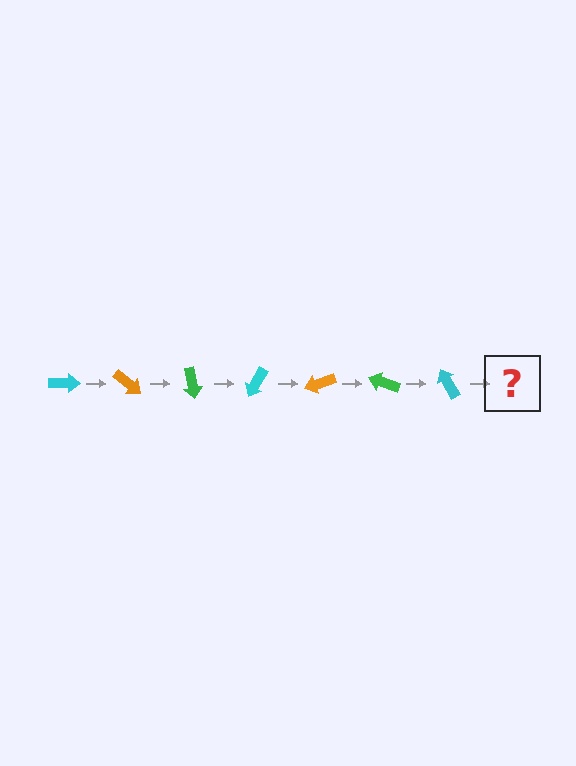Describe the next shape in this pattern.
It should be an orange arrow, rotated 280 degrees from the start.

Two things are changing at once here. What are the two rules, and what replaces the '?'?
The two rules are that it rotates 40 degrees each step and the color cycles through cyan, orange, and green. The '?' should be an orange arrow, rotated 280 degrees from the start.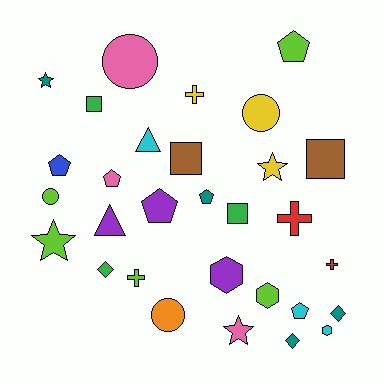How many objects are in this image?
There are 30 objects.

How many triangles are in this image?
There are 2 triangles.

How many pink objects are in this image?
There are 3 pink objects.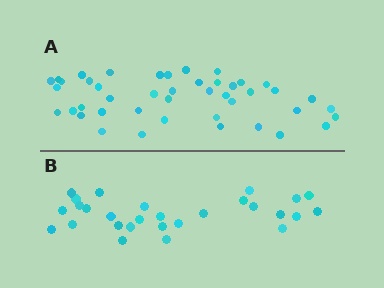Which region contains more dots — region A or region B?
Region A (the top region) has more dots.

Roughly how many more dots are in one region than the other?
Region A has approximately 15 more dots than region B.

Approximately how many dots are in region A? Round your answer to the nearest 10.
About 40 dots. (The exact count is 44, which rounds to 40.)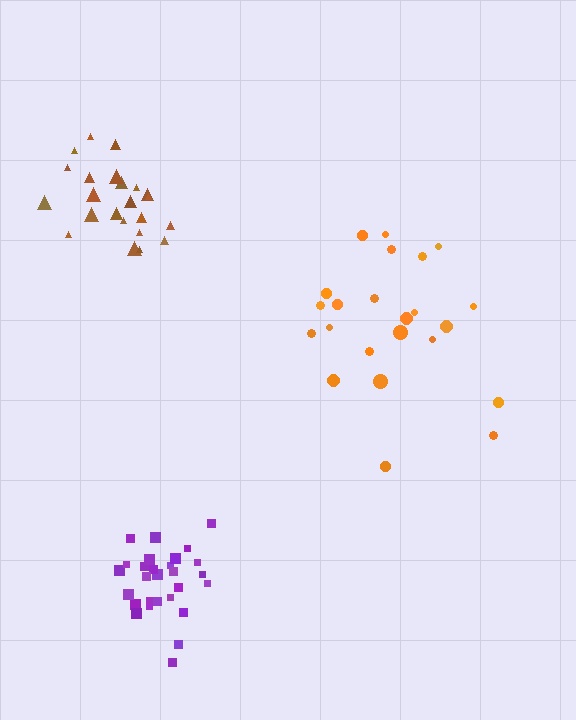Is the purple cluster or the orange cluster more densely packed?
Purple.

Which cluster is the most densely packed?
Purple.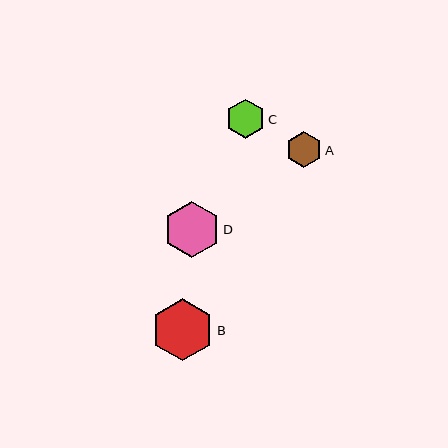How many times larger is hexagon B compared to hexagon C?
Hexagon B is approximately 1.6 times the size of hexagon C.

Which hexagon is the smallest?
Hexagon A is the smallest with a size of approximately 35 pixels.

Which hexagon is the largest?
Hexagon B is the largest with a size of approximately 62 pixels.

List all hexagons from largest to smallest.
From largest to smallest: B, D, C, A.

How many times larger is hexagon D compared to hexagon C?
Hexagon D is approximately 1.4 times the size of hexagon C.